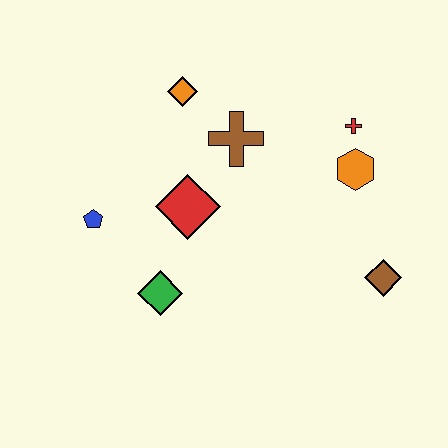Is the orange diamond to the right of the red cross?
No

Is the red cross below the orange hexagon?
No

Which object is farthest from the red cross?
The blue pentagon is farthest from the red cross.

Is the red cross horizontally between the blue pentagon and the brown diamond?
Yes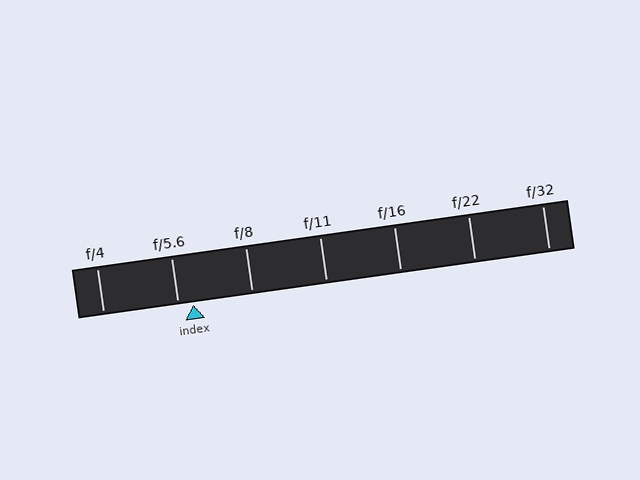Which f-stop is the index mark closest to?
The index mark is closest to f/5.6.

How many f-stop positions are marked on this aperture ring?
There are 7 f-stop positions marked.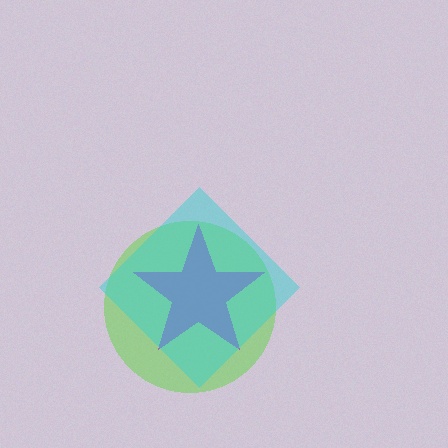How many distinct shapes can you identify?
There are 3 distinct shapes: a lime circle, a purple star, a cyan diamond.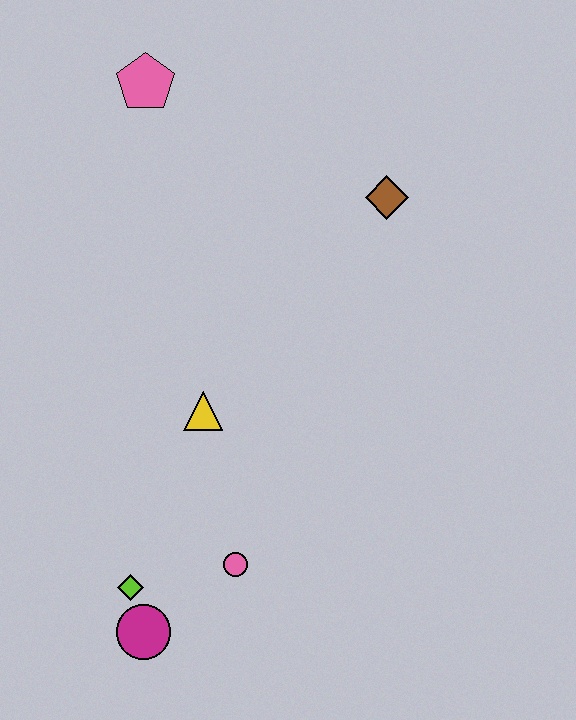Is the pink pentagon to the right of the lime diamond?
Yes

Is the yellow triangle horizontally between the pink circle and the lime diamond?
Yes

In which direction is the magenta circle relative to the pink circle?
The magenta circle is to the left of the pink circle.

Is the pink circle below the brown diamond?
Yes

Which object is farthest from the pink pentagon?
The magenta circle is farthest from the pink pentagon.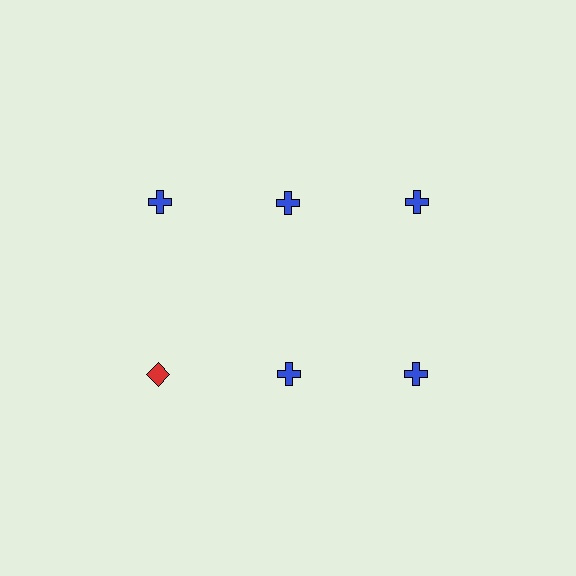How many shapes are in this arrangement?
There are 6 shapes arranged in a grid pattern.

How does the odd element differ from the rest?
It differs in both color (red instead of blue) and shape (diamond instead of cross).